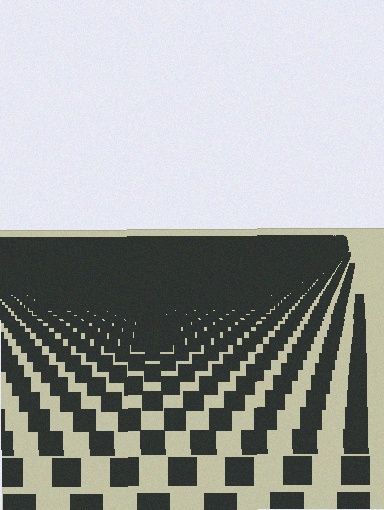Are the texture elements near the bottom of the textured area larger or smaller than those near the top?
Larger. Near the bottom, elements are closer to the viewer and appear at a bigger on-screen size.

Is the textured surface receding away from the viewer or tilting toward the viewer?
The surface is receding away from the viewer. Texture elements get smaller and denser toward the top.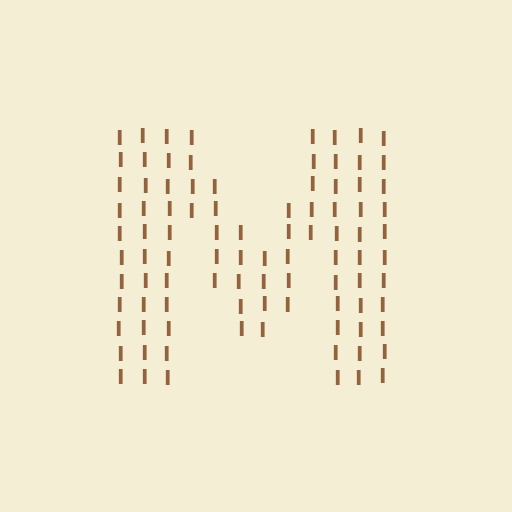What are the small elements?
The small elements are letter I's.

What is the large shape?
The large shape is the letter M.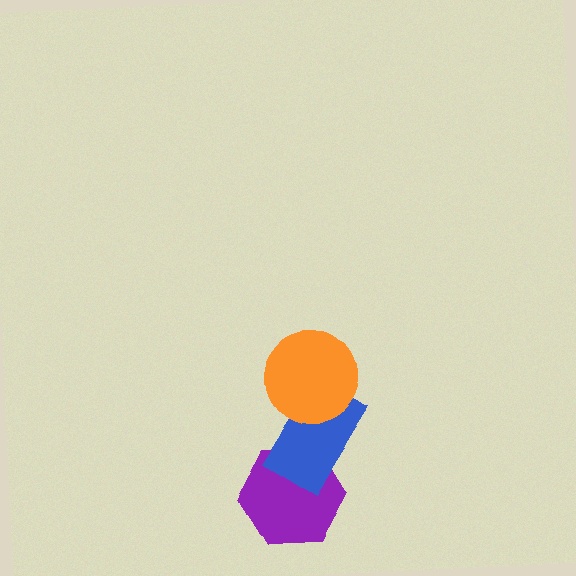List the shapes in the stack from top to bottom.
From top to bottom: the orange circle, the blue rectangle, the purple hexagon.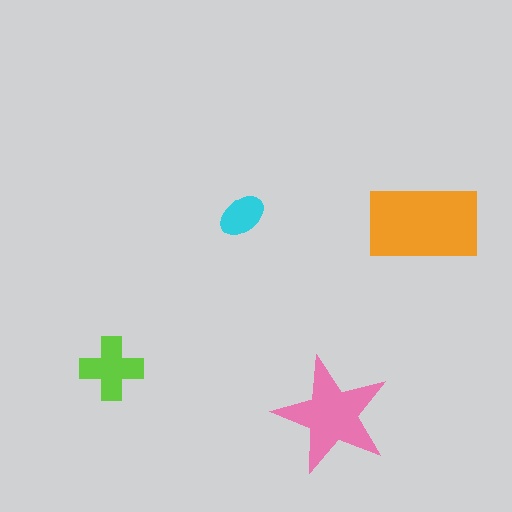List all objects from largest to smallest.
The orange rectangle, the pink star, the lime cross, the cyan ellipse.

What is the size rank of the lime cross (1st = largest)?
3rd.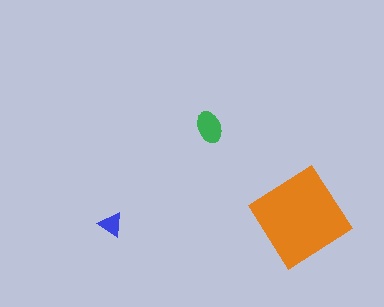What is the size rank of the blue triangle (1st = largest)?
3rd.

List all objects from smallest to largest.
The blue triangle, the green ellipse, the orange diamond.